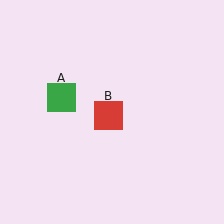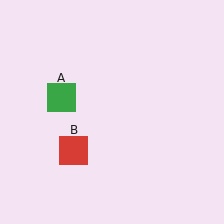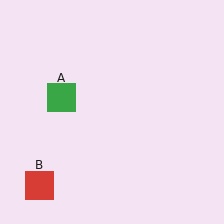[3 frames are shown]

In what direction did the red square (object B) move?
The red square (object B) moved down and to the left.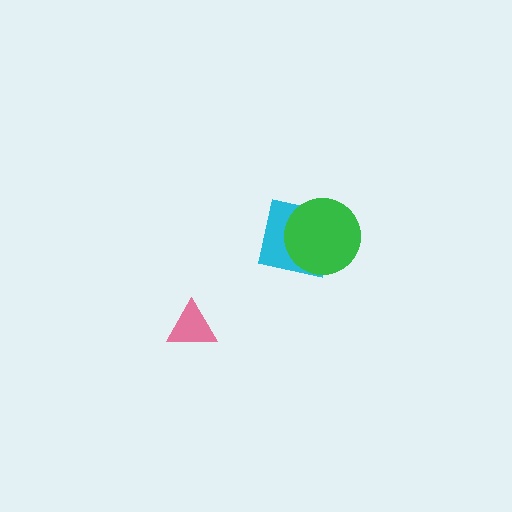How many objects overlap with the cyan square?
1 object overlaps with the cyan square.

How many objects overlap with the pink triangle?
0 objects overlap with the pink triangle.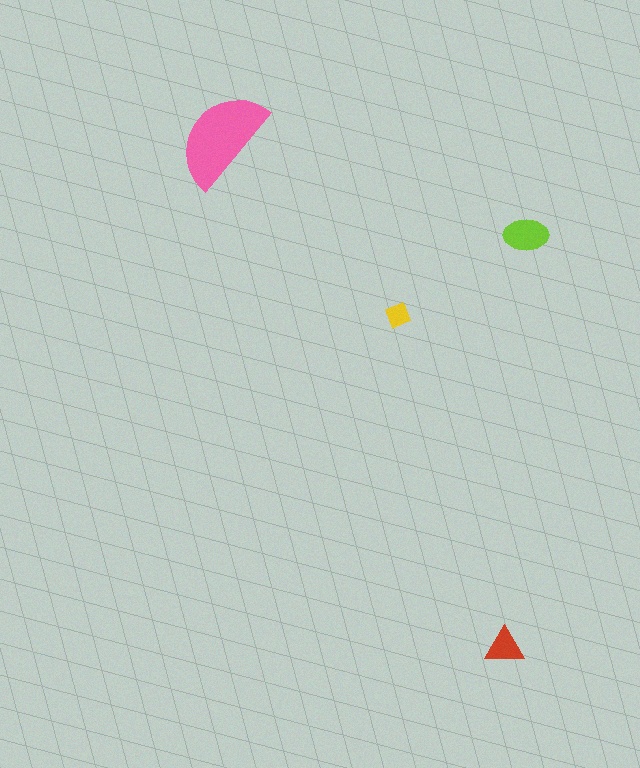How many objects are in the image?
There are 4 objects in the image.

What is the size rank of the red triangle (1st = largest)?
3rd.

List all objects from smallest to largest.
The yellow diamond, the red triangle, the lime ellipse, the pink semicircle.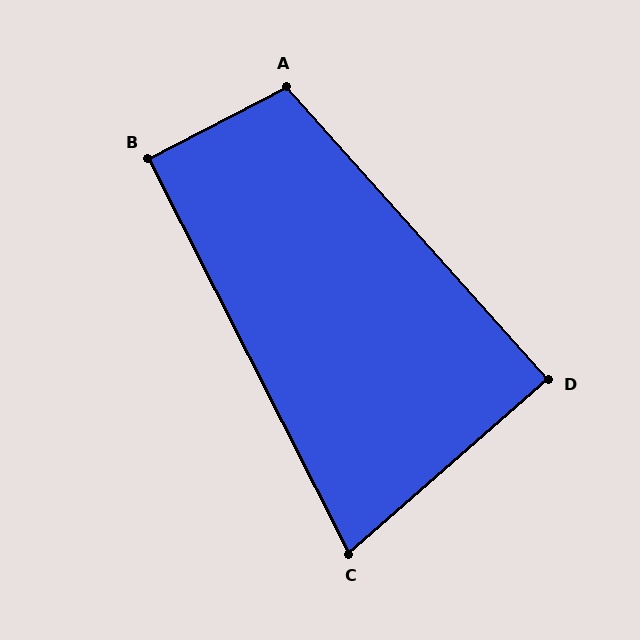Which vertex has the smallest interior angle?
C, at approximately 76 degrees.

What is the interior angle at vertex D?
Approximately 89 degrees (approximately right).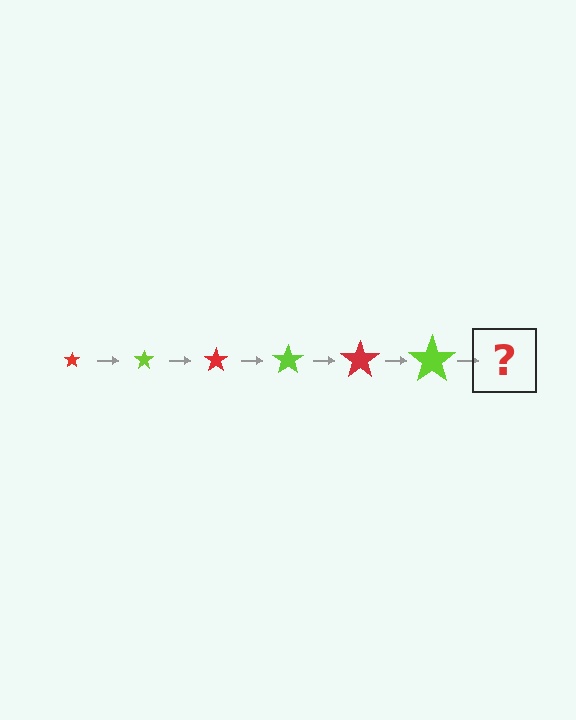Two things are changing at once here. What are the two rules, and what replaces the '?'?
The two rules are that the star grows larger each step and the color cycles through red and lime. The '?' should be a red star, larger than the previous one.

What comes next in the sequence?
The next element should be a red star, larger than the previous one.